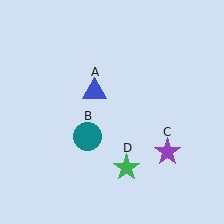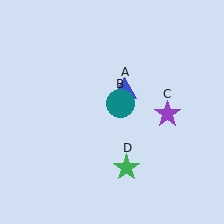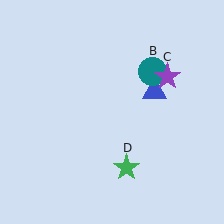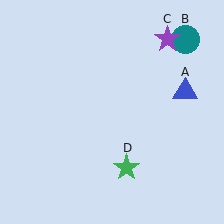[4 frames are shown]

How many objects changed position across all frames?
3 objects changed position: blue triangle (object A), teal circle (object B), purple star (object C).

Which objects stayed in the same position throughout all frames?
Green star (object D) remained stationary.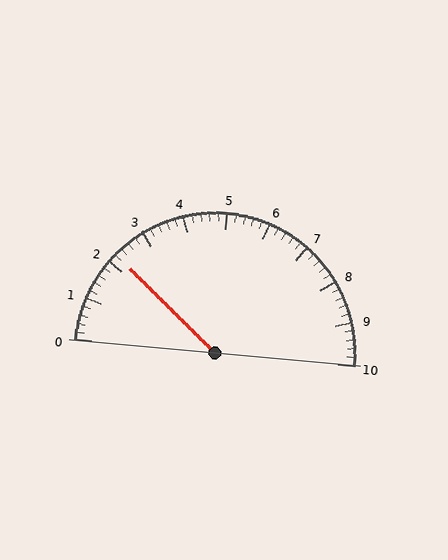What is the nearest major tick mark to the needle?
The nearest major tick mark is 2.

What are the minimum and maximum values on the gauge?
The gauge ranges from 0 to 10.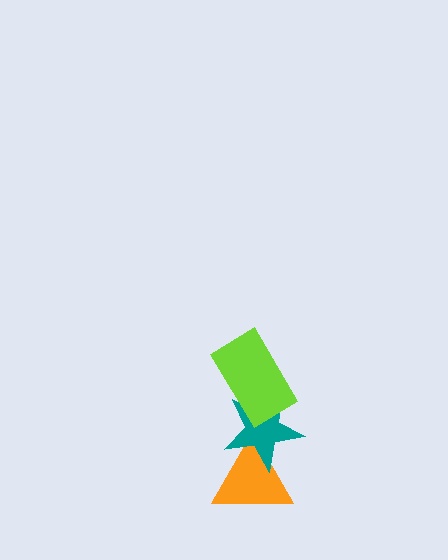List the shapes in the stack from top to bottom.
From top to bottom: the lime rectangle, the teal star, the orange triangle.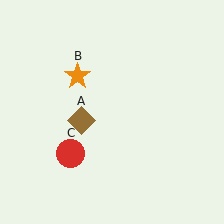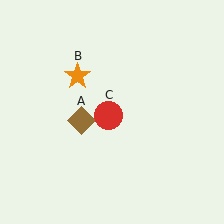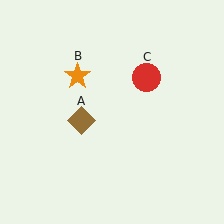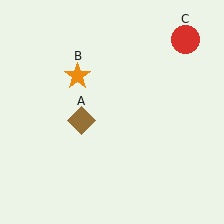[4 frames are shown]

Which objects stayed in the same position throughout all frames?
Brown diamond (object A) and orange star (object B) remained stationary.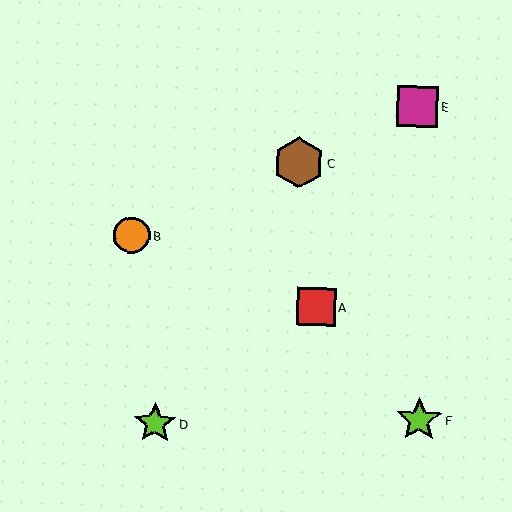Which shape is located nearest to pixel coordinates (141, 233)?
The orange circle (labeled B) at (132, 235) is nearest to that location.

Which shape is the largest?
The brown hexagon (labeled C) is the largest.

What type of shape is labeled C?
Shape C is a brown hexagon.